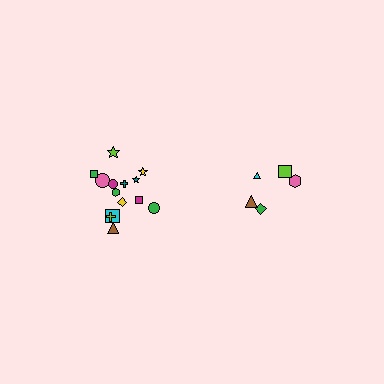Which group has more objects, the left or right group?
The left group.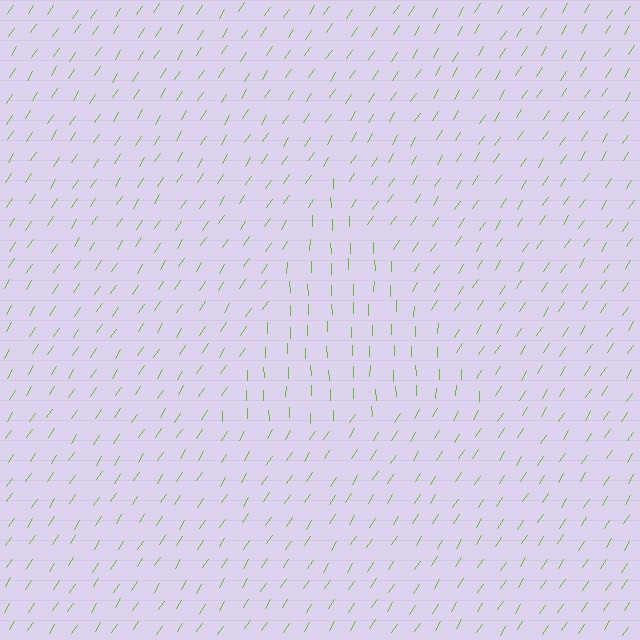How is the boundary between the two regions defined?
The boundary is defined purely by a change in line orientation (approximately 34 degrees difference). All lines are the same color and thickness.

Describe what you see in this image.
The image is filled with small lime line segments. A triangle region in the image has lines oriented differently from the surrounding lines, creating a visible texture boundary.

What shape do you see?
I see a triangle.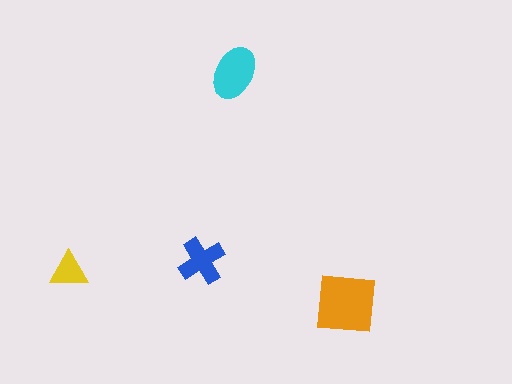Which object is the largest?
The orange square.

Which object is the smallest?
The yellow triangle.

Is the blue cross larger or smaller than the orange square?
Smaller.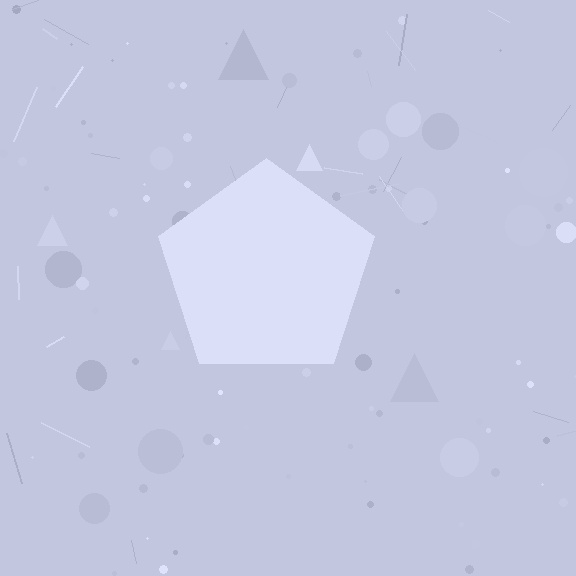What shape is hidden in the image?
A pentagon is hidden in the image.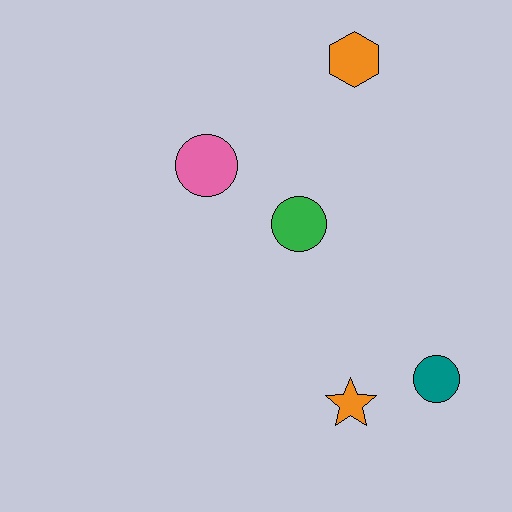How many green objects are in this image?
There is 1 green object.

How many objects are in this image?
There are 5 objects.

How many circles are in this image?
There are 3 circles.